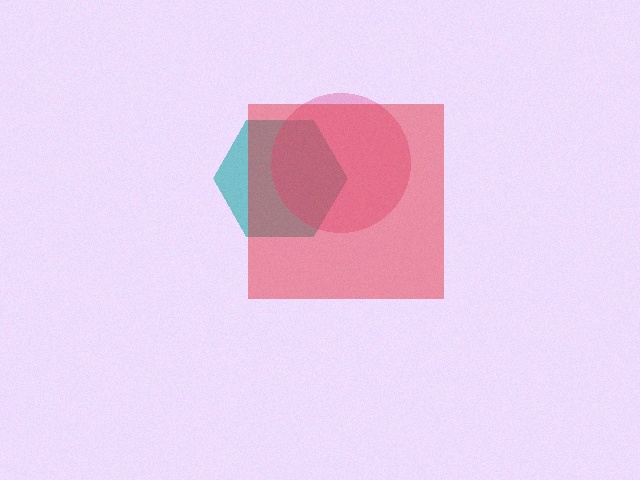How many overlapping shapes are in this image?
There are 3 overlapping shapes in the image.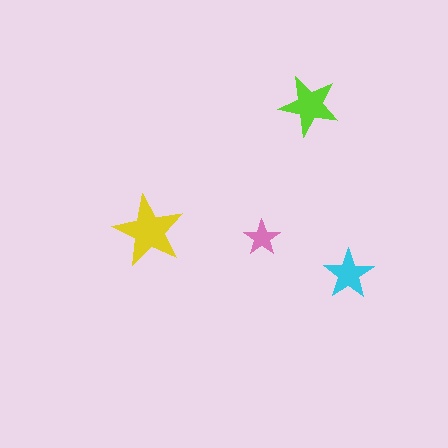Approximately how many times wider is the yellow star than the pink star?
About 2 times wider.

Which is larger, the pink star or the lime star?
The lime one.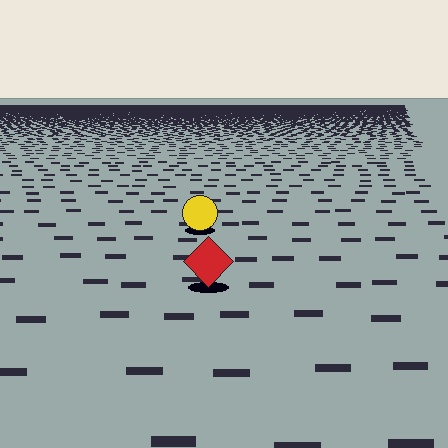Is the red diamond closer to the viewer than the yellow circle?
Yes. The red diamond is closer — you can tell from the texture gradient: the ground texture is coarser near it.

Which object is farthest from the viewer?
The yellow circle is farthest from the viewer. It appears smaller and the ground texture around it is denser.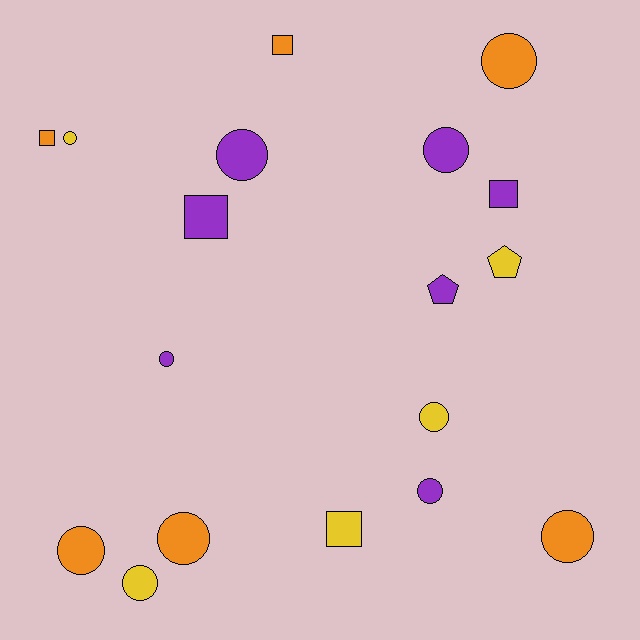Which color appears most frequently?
Purple, with 7 objects.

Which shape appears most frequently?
Circle, with 11 objects.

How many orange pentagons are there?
There are no orange pentagons.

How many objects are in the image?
There are 18 objects.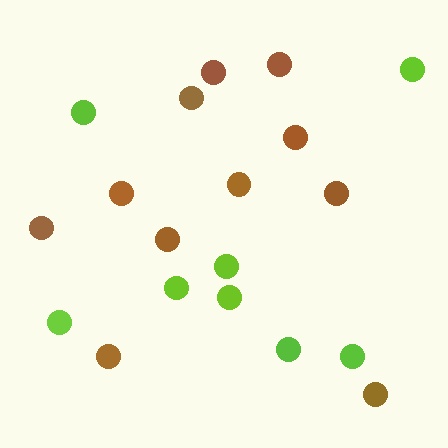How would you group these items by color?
There are 2 groups: one group of brown circles (11) and one group of lime circles (8).